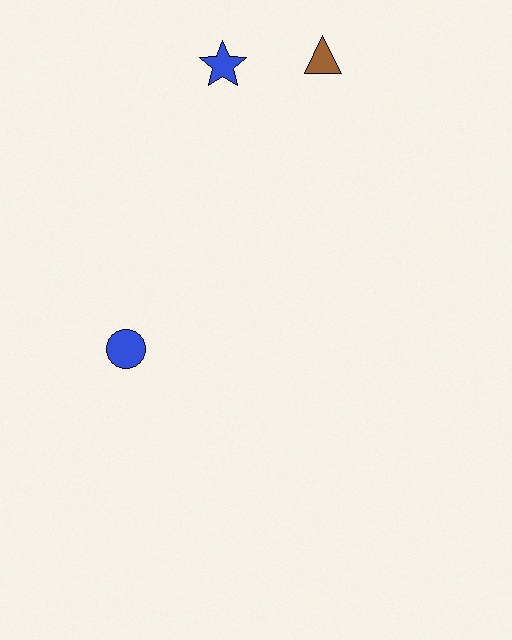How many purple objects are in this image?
There are no purple objects.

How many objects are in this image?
There are 3 objects.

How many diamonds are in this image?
There are no diamonds.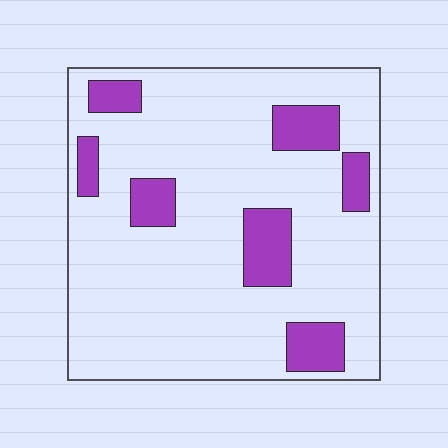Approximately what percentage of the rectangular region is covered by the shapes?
Approximately 15%.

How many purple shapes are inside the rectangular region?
7.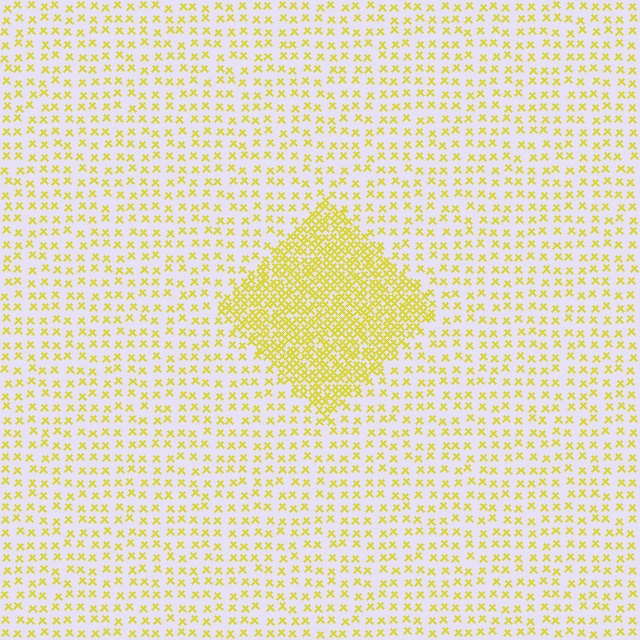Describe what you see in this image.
The image contains small yellow elements arranged at two different densities. A diamond-shaped region is visible where the elements are more densely packed than the surrounding area.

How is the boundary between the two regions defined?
The boundary is defined by a change in element density (approximately 2.8x ratio). All elements are the same color, size, and shape.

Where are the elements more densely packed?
The elements are more densely packed inside the diamond boundary.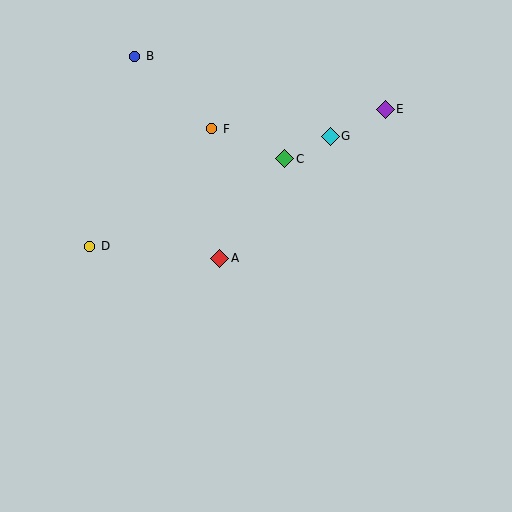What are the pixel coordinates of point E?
Point E is at (385, 109).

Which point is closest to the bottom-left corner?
Point D is closest to the bottom-left corner.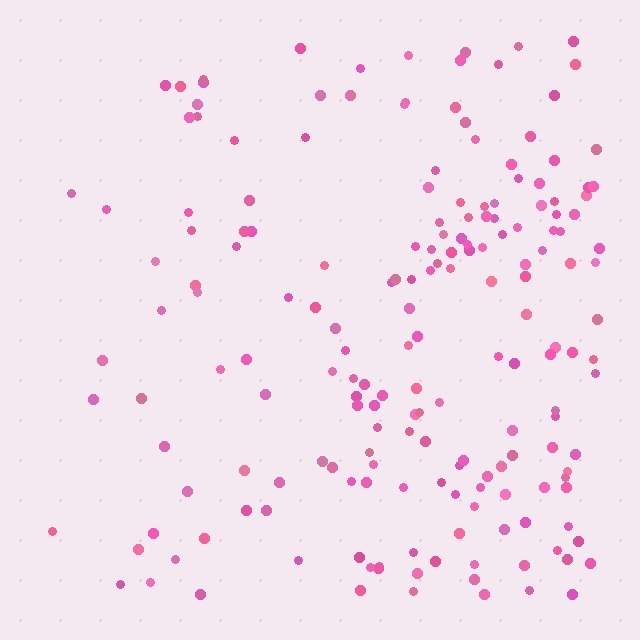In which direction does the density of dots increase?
From left to right, with the right side densest.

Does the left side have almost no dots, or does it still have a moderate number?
Still a moderate number, just noticeably fewer than the right.